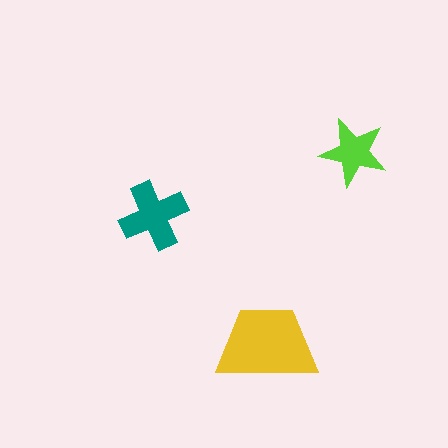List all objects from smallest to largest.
The lime star, the teal cross, the yellow trapezoid.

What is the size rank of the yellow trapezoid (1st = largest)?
1st.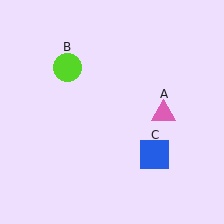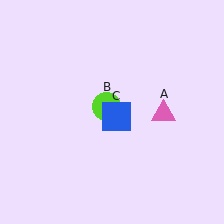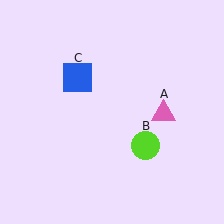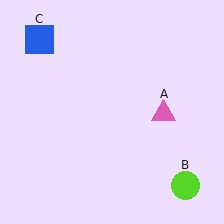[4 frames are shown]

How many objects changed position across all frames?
2 objects changed position: lime circle (object B), blue square (object C).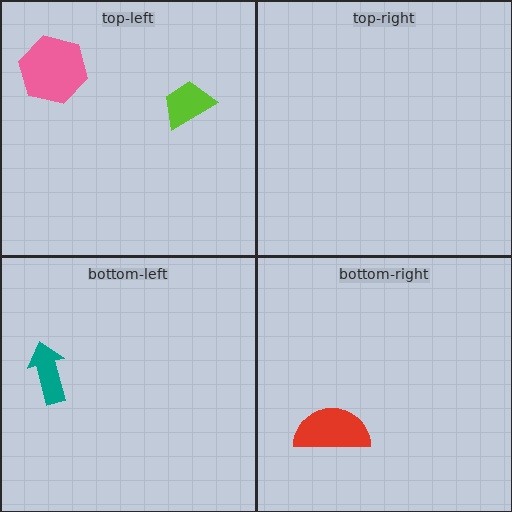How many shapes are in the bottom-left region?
1.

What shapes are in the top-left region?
The lime trapezoid, the pink hexagon.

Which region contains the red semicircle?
The bottom-right region.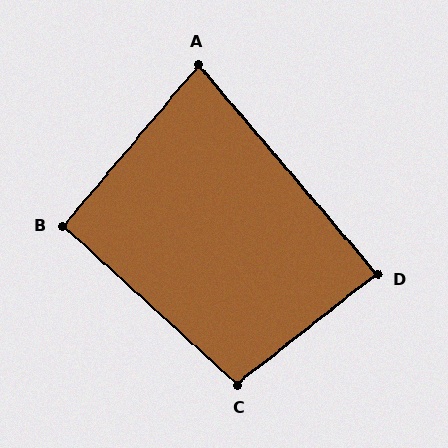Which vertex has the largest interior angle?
C, at approximately 99 degrees.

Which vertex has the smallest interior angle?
A, at approximately 81 degrees.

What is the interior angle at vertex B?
Approximately 92 degrees (approximately right).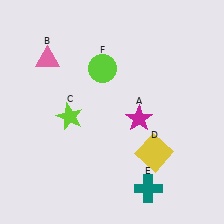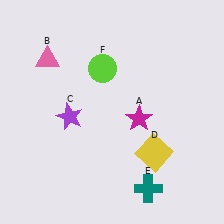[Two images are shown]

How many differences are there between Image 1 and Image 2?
There is 1 difference between the two images.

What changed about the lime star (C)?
In Image 1, C is lime. In Image 2, it changed to purple.